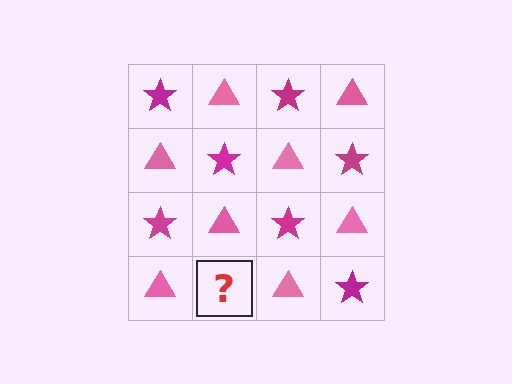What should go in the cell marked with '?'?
The missing cell should contain a magenta star.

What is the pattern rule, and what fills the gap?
The rule is that it alternates magenta star and pink triangle in a checkerboard pattern. The gap should be filled with a magenta star.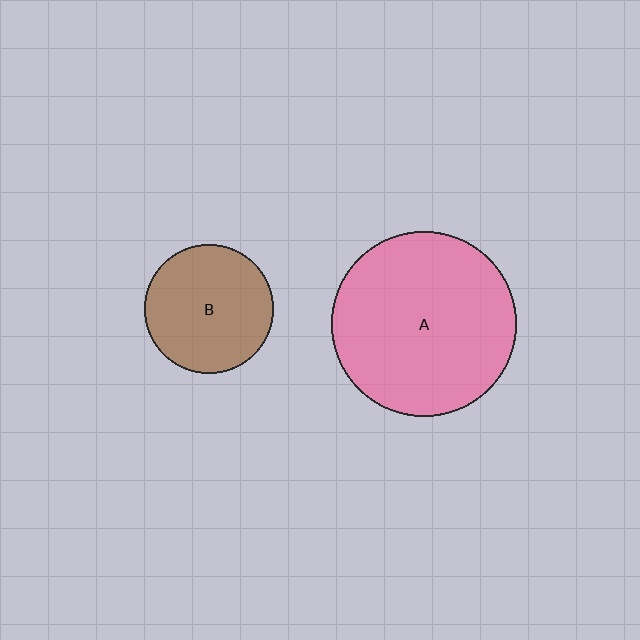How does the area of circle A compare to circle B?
Approximately 2.0 times.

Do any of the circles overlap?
No, none of the circles overlap.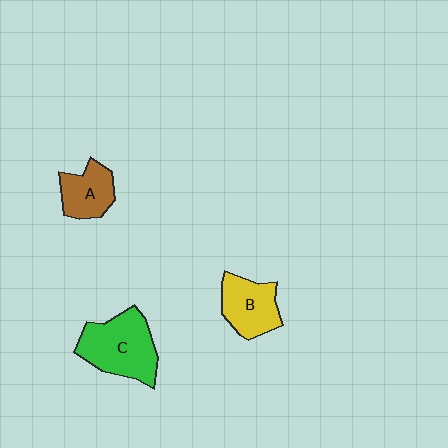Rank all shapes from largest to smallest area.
From largest to smallest: C (green), B (yellow), A (brown).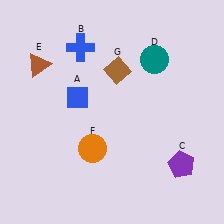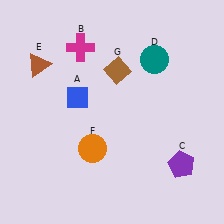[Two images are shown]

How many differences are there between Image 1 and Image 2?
There is 1 difference between the two images.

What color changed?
The cross (B) changed from blue in Image 1 to magenta in Image 2.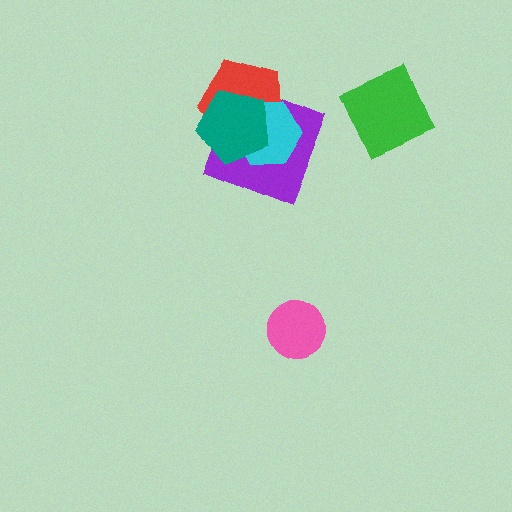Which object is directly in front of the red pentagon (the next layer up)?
The cyan hexagon is directly in front of the red pentagon.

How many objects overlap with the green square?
0 objects overlap with the green square.